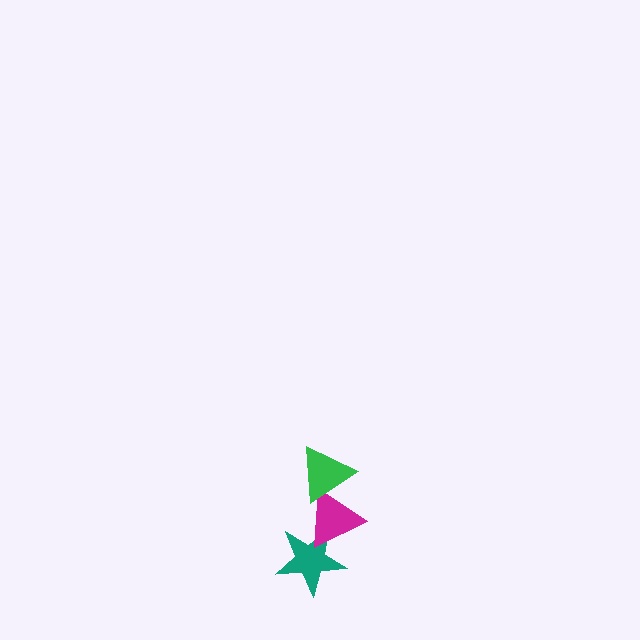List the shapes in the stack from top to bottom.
From top to bottom: the green triangle, the magenta triangle, the teal star.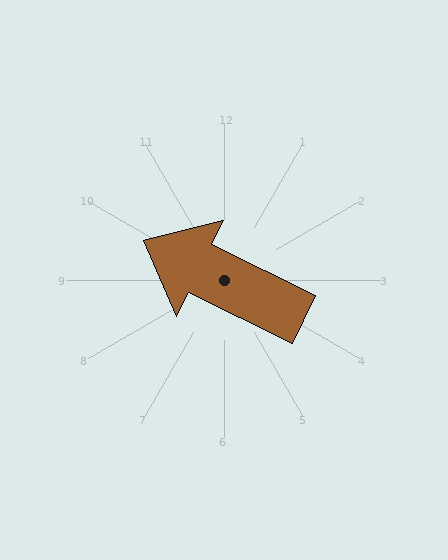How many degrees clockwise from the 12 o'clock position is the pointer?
Approximately 296 degrees.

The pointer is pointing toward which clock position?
Roughly 10 o'clock.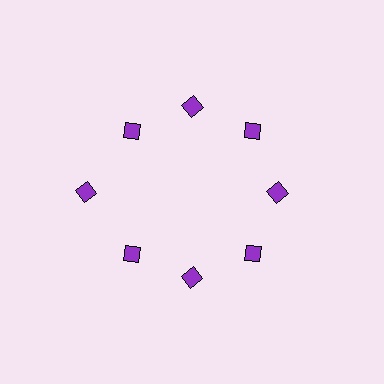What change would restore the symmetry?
The symmetry would be restored by moving it inward, back onto the ring so that all 8 diamonds sit at equal angles and equal distance from the center.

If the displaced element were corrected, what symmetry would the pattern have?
It would have 8-fold rotational symmetry — the pattern would map onto itself every 45 degrees.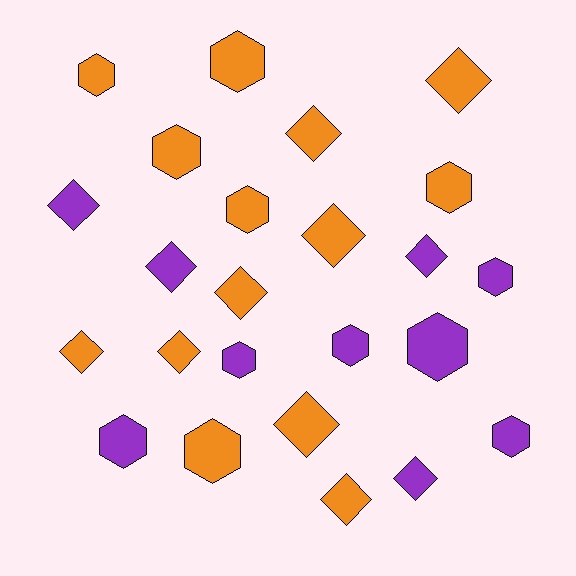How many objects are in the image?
There are 24 objects.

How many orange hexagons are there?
There are 6 orange hexagons.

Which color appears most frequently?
Orange, with 14 objects.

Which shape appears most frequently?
Diamond, with 12 objects.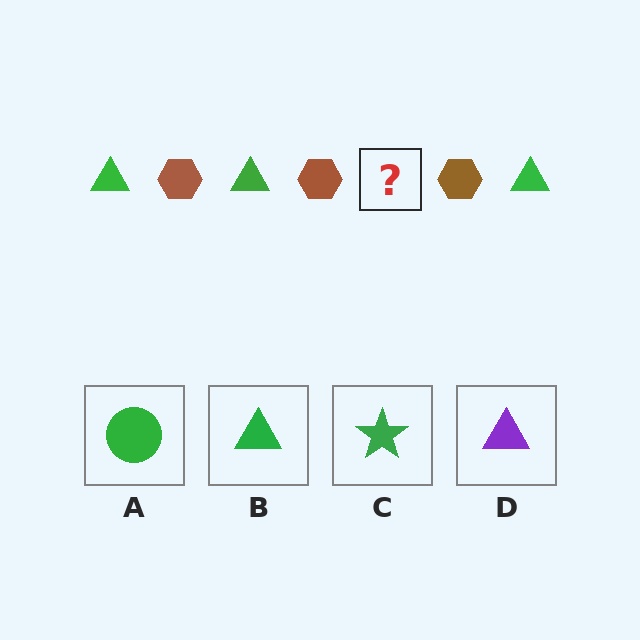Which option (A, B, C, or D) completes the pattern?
B.